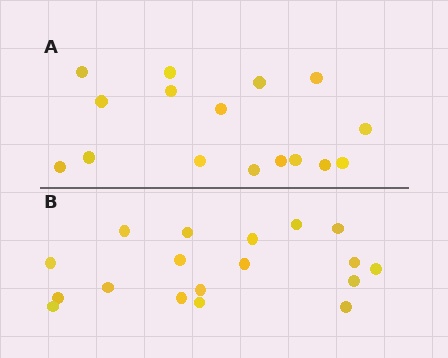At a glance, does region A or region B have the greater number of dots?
Region B (the bottom region) has more dots.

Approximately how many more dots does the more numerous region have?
Region B has just a few more — roughly 2 or 3 more dots than region A.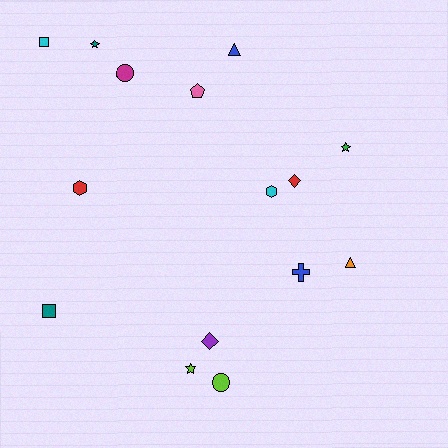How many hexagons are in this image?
There are 2 hexagons.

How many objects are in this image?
There are 15 objects.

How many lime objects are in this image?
There are 2 lime objects.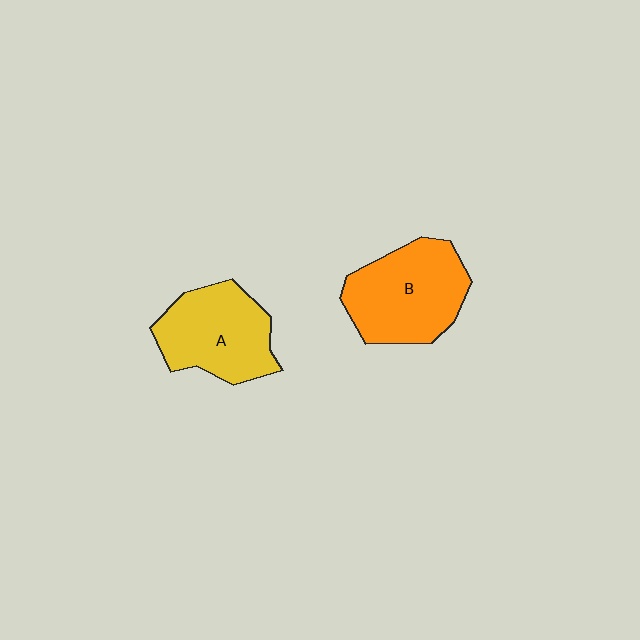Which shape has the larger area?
Shape B (orange).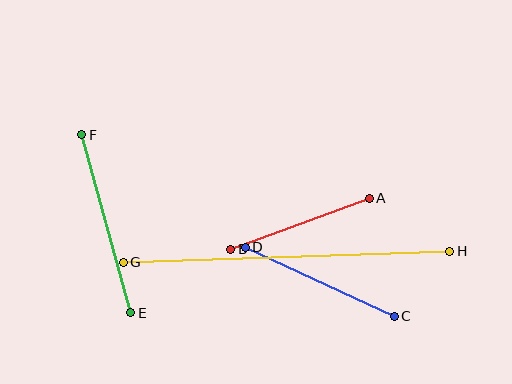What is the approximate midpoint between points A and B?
The midpoint is at approximately (300, 224) pixels.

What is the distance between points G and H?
The distance is approximately 327 pixels.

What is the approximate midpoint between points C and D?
The midpoint is at approximately (320, 282) pixels.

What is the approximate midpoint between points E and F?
The midpoint is at approximately (106, 224) pixels.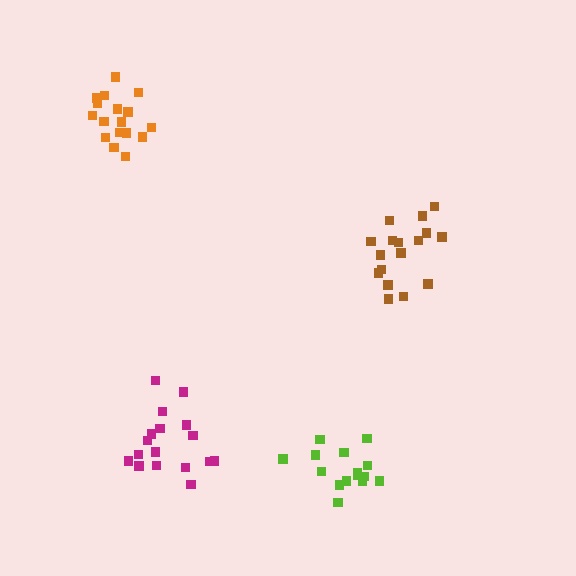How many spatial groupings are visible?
There are 4 spatial groupings.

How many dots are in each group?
Group 1: 17 dots, Group 2: 15 dots, Group 3: 17 dots, Group 4: 17 dots (66 total).